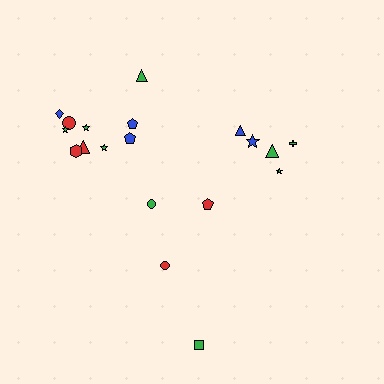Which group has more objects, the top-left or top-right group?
The top-left group.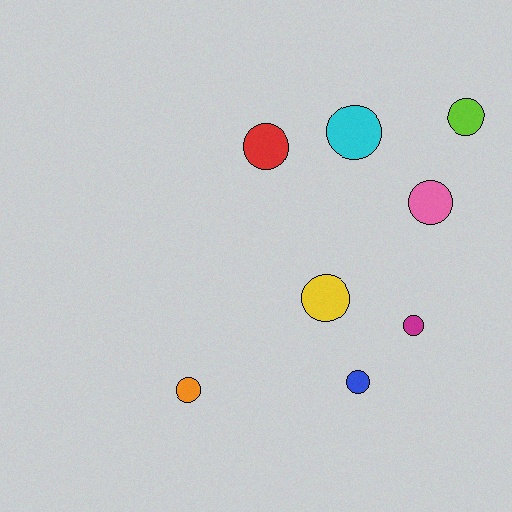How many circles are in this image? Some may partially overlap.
There are 8 circles.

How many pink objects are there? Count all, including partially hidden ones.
There is 1 pink object.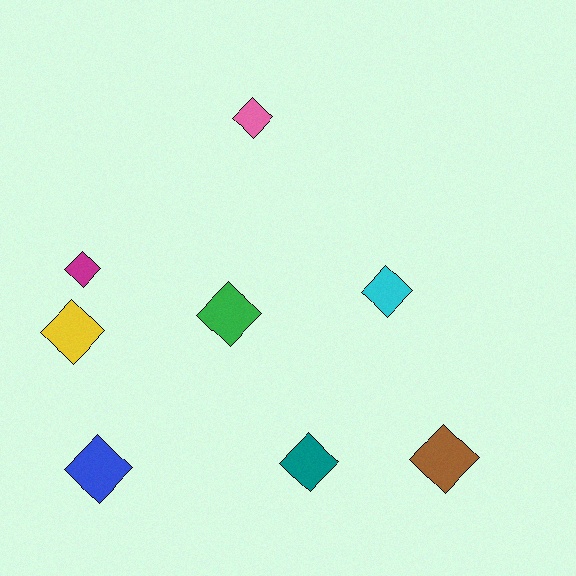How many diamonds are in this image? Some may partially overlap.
There are 8 diamonds.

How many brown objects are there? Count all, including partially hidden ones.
There is 1 brown object.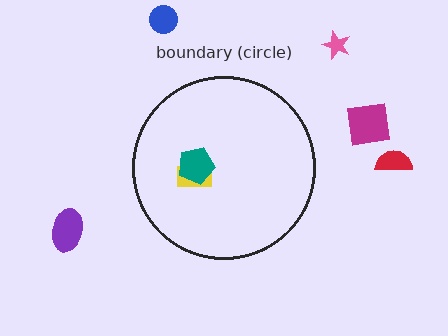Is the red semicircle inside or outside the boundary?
Outside.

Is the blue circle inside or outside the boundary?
Outside.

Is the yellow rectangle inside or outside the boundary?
Inside.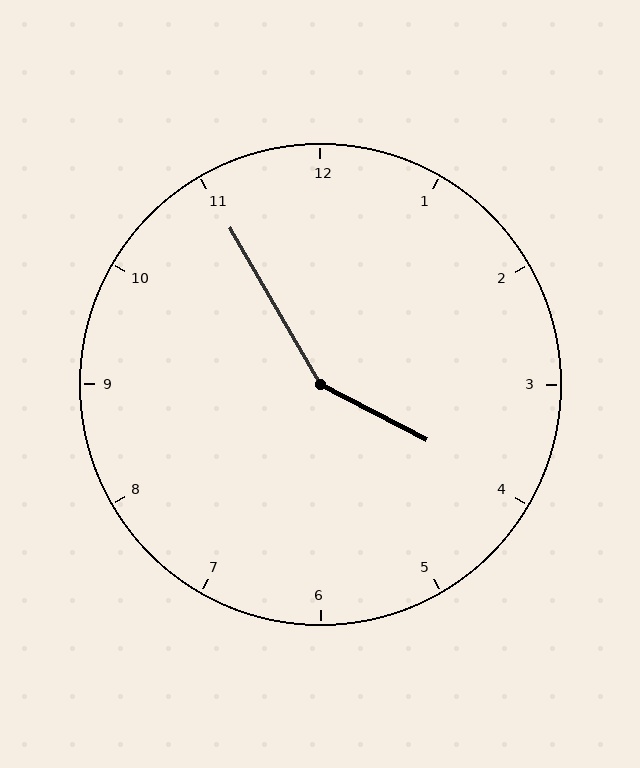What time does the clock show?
3:55.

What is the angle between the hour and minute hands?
Approximately 148 degrees.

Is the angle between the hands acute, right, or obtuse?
It is obtuse.